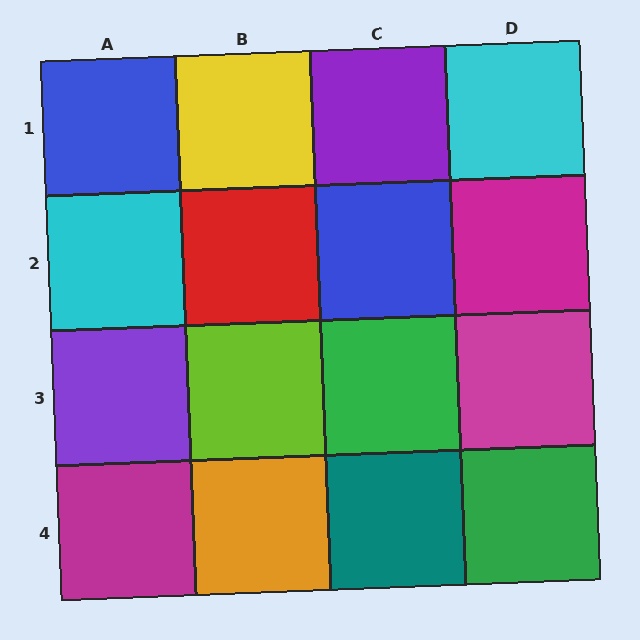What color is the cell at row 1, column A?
Blue.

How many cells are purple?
2 cells are purple.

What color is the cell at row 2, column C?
Blue.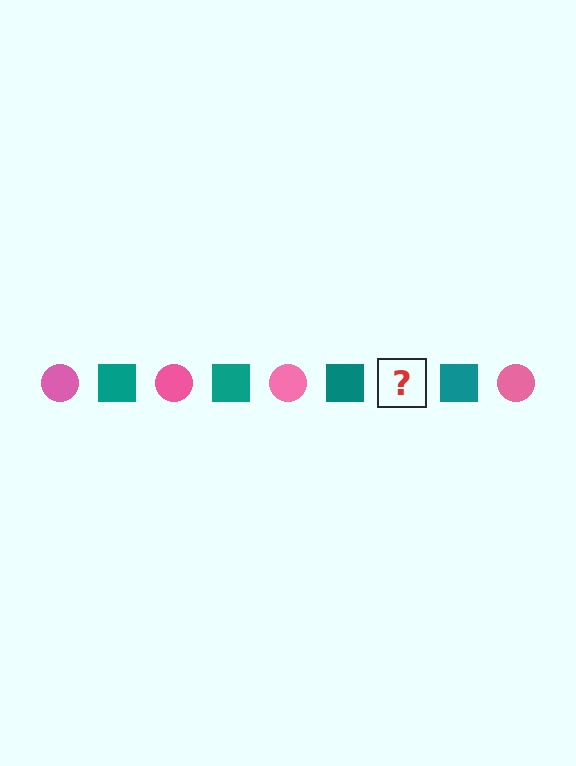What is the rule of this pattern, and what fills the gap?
The rule is that the pattern alternates between pink circle and teal square. The gap should be filled with a pink circle.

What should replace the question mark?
The question mark should be replaced with a pink circle.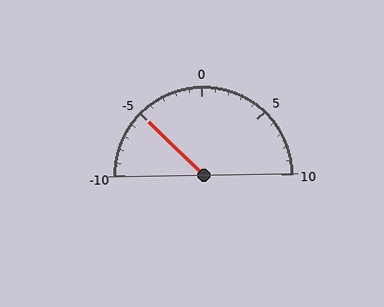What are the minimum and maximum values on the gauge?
The gauge ranges from -10 to 10.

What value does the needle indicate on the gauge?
The needle indicates approximately -5.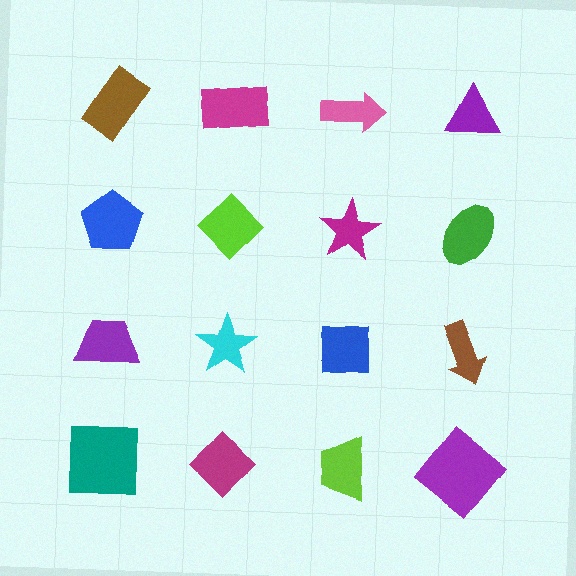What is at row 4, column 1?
A teal square.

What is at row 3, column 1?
A purple trapezoid.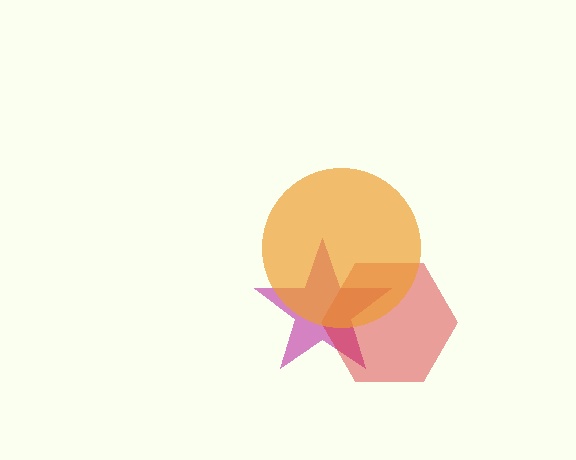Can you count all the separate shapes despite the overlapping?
Yes, there are 3 separate shapes.